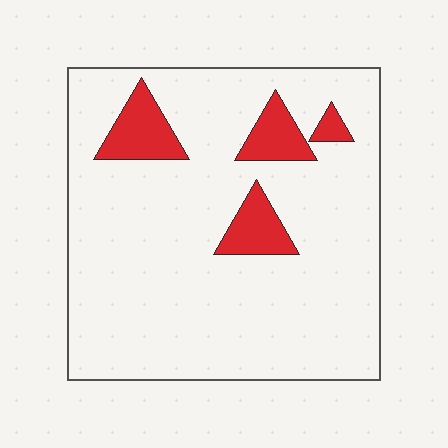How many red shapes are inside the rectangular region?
4.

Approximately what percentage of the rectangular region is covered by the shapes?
Approximately 10%.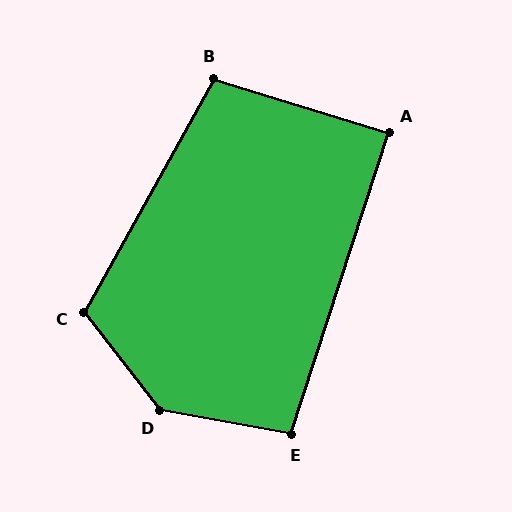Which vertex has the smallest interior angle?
A, at approximately 89 degrees.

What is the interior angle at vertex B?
Approximately 102 degrees (obtuse).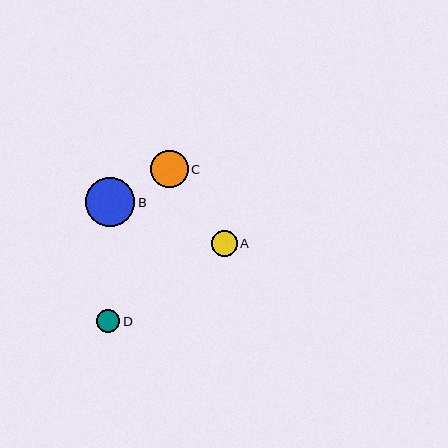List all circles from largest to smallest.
From largest to smallest: B, C, A, D.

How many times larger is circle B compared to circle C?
Circle B is approximately 1.3 times the size of circle C.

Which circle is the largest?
Circle B is the largest with a size of approximately 49 pixels.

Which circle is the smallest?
Circle D is the smallest with a size of approximately 23 pixels.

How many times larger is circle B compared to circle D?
Circle B is approximately 2.1 times the size of circle D.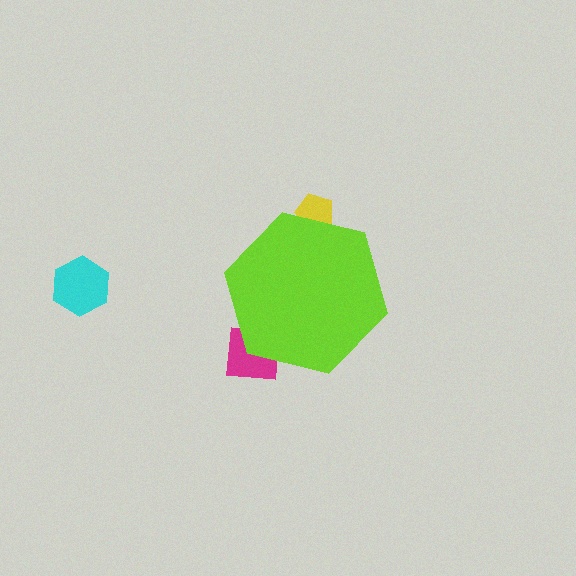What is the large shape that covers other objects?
A lime hexagon.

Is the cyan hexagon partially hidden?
No, the cyan hexagon is fully visible.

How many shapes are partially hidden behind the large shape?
2 shapes are partially hidden.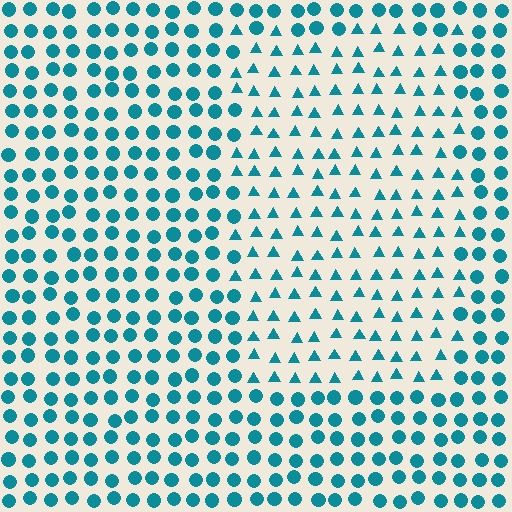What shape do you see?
I see a rectangle.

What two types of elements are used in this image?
The image uses triangles inside the rectangle region and circles outside it.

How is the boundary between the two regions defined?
The boundary is defined by a change in element shape: triangles inside vs. circles outside. All elements share the same color and spacing.